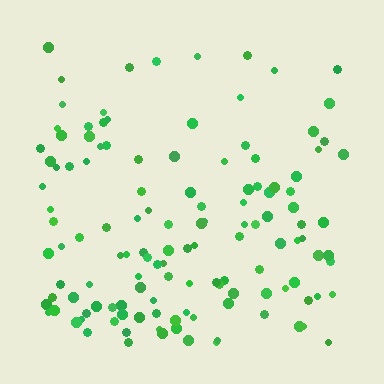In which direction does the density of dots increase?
From top to bottom, with the bottom side densest.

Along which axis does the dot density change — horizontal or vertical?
Vertical.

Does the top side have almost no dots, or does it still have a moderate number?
Still a moderate number, just noticeably fewer than the bottom.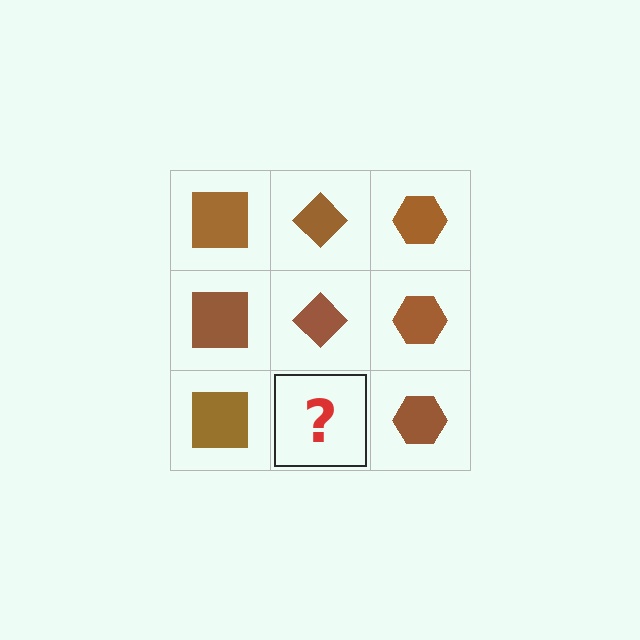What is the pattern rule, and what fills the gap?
The rule is that each column has a consistent shape. The gap should be filled with a brown diamond.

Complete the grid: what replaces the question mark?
The question mark should be replaced with a brown diamond.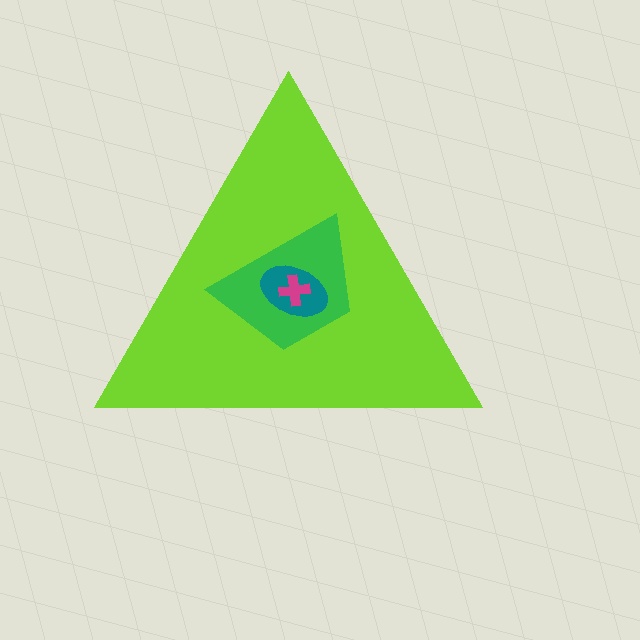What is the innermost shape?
The magenta cross.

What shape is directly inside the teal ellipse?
The magenta cross.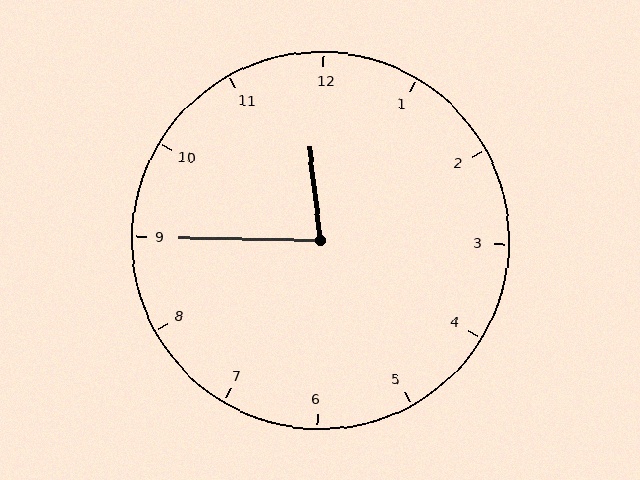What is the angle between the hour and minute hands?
Approximately 82 degrees.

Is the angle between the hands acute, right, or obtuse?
It is acute.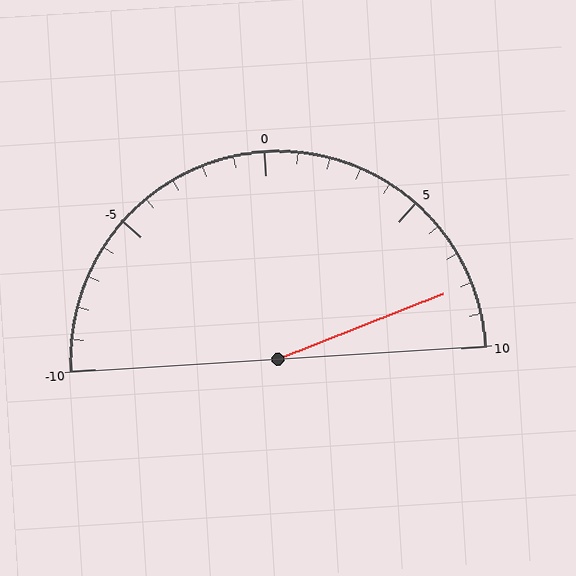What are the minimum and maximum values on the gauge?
The gauge ranges from -10 to 10.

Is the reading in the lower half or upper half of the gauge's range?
The reading is in the upper half of the range (-10 to 10).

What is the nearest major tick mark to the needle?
The nearest major tick mark is 10.